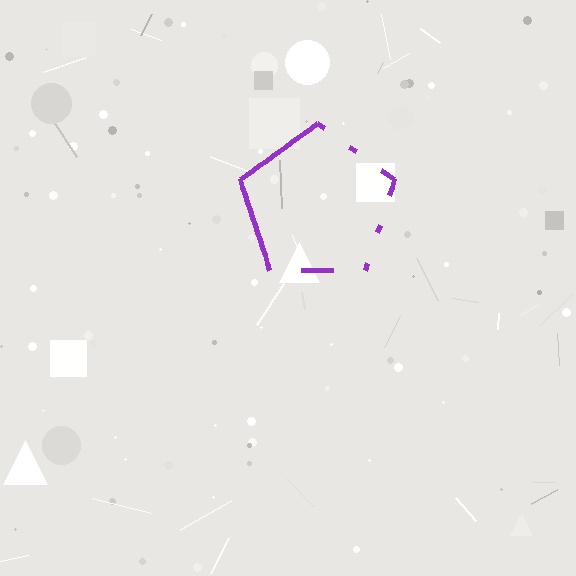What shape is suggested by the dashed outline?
The dashed outline suggests a pentagon.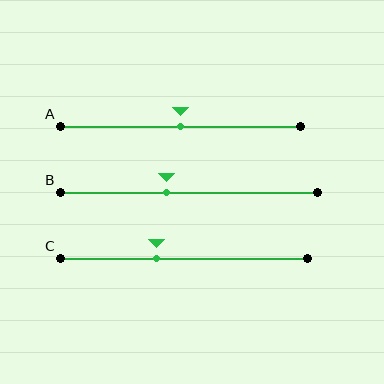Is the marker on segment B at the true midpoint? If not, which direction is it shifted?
No, the marker on segment B is shifted to the left by about 9% of the segment length.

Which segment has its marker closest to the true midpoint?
Segment A has its marker closest to the true midpoint.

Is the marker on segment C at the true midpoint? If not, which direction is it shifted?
No, the marker on segment C is shifted to the left by about 11% of the segment length.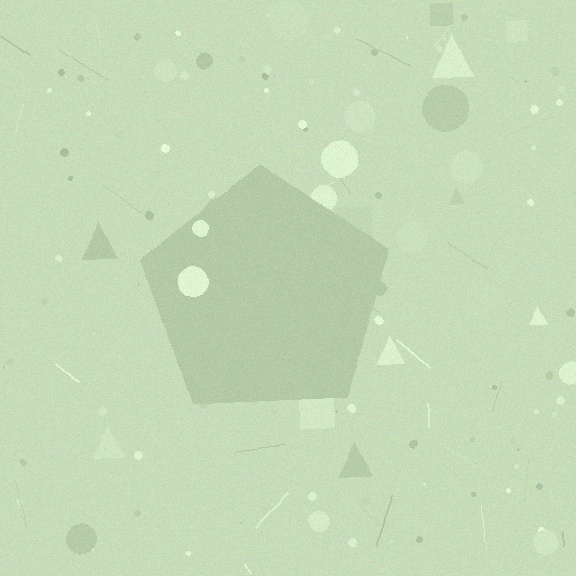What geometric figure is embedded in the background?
A pentagon is embedded in the background.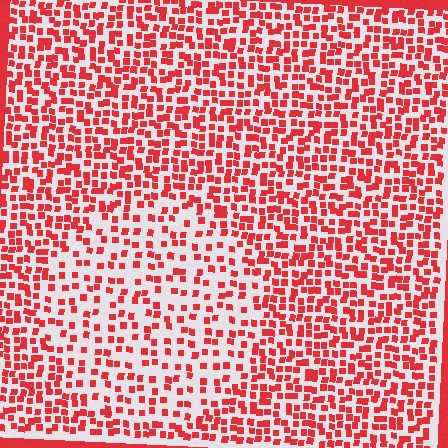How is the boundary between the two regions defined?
The boundary is defined by a change in element density (approximately 1.9x ratio). All elements are the same color, size, and shape.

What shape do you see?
I see a circle.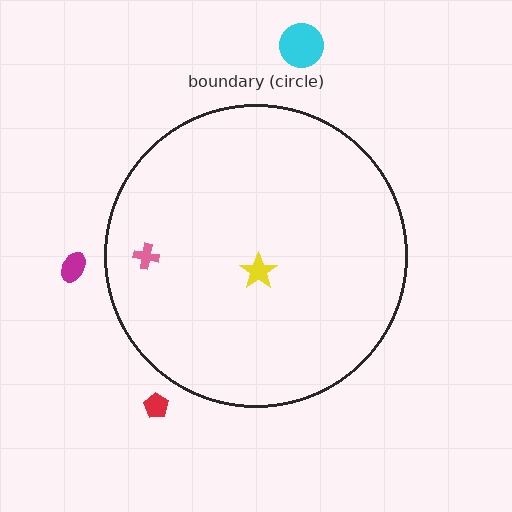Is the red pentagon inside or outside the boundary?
Outside.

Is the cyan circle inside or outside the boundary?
Outside.